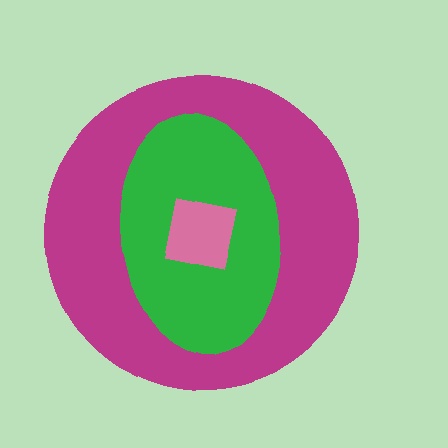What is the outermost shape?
The magenta circle.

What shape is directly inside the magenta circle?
The green ellipse.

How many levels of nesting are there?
3.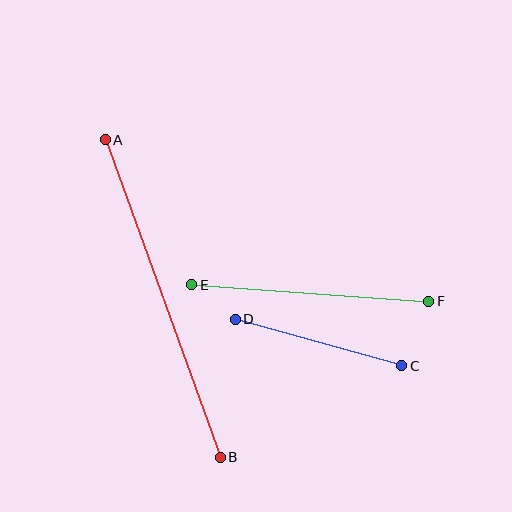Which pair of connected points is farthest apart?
Points A and B are farthest apart.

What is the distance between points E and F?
The distance is approximately 237 pixels.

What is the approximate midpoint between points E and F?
The midpoint is at approximately (310, 293) pixels.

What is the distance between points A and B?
The distance is approximately 337 pixels.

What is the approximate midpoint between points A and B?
The midpoint is at approximately (163, 299) pixels.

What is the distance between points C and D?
The distance is approximately 173 pixels.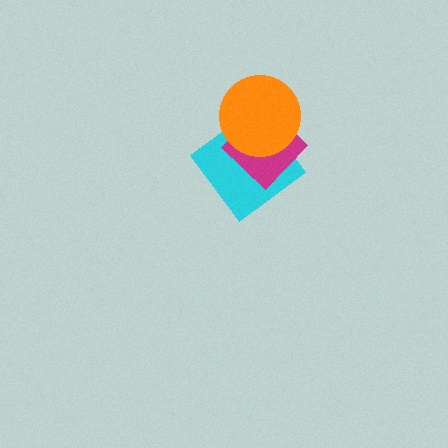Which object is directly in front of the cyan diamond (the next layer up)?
The magenta diamond is directly in front of the cyan diamond.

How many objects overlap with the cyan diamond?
2 objects overlap with the cyan diamond.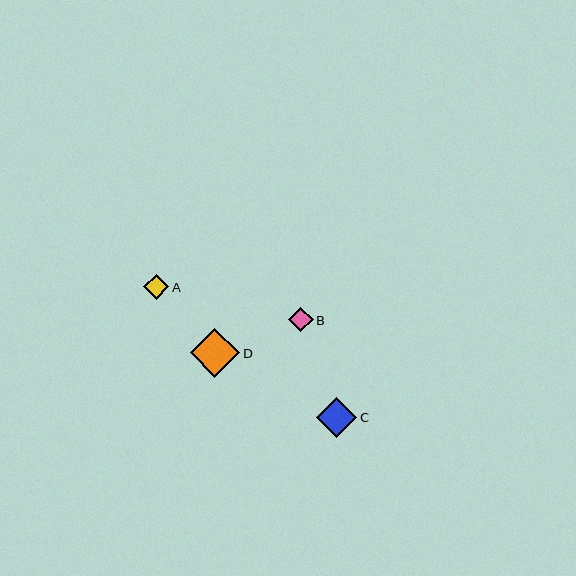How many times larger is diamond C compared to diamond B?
Diamond C is approximately 1.6 times the size of diamond B.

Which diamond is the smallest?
Diamond B is the smallest with a size of approximately 25 pixels.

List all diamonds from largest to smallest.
From largest to smallest: D, C, A, B.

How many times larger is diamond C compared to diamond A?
Diamond C is approximately 1.6 times the size of diamond A.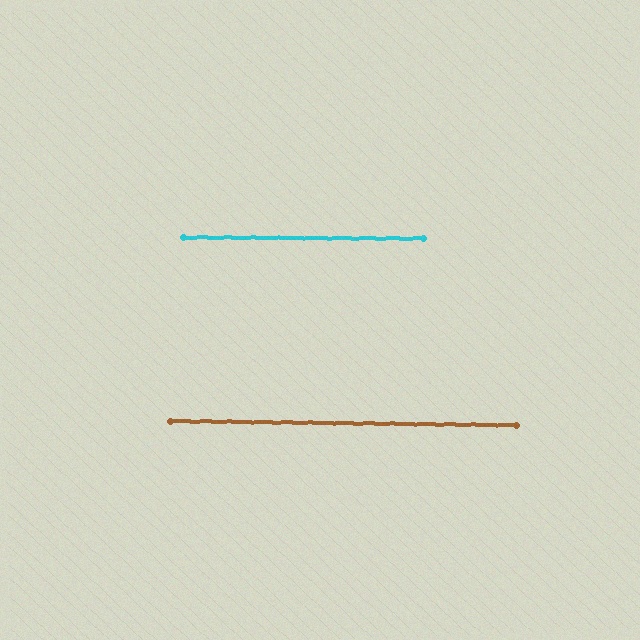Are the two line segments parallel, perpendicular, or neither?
Parallel — their directions differ by only 0.5°.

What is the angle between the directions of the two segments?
Approximately 0 degrees.